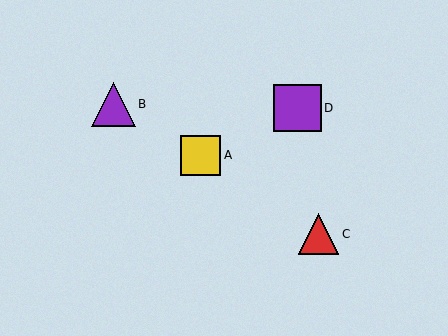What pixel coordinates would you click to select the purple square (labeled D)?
Click at (297, 108) to select the purple square D.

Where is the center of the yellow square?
The center of the yellow square is at (201, 155).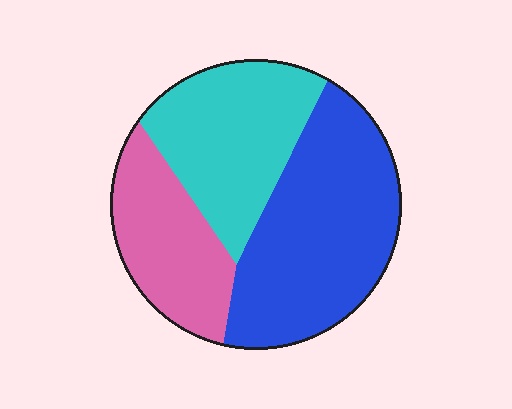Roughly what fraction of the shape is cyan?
Cyan covers around 30% of the shape.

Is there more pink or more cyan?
Cyan.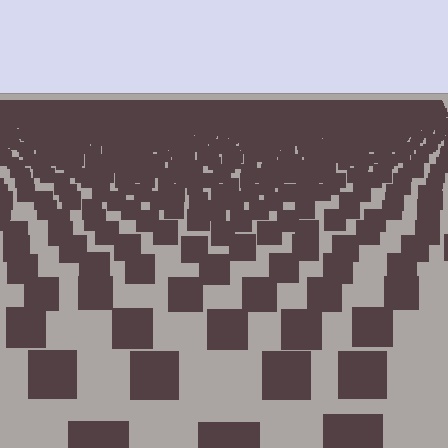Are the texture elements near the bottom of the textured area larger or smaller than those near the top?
Larger. Near the bottom, elements are closer to the viewer and appear at a bigger on-screen size.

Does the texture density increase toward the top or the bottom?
Density increases toward the top.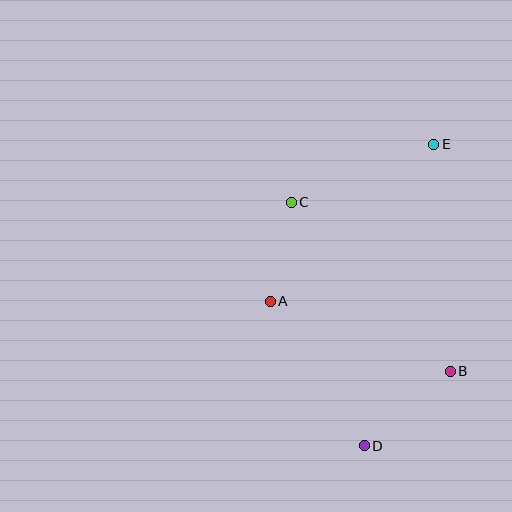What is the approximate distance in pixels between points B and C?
The distance between B and C is approximately 232 pixels.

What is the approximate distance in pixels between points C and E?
The distance between C and E is approximately 154 pixels.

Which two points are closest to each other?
Points A and C are closest to each other.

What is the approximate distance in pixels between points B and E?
The distance between B and E is approximately 228 pixels.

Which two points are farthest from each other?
Points D and E are farthest from each other.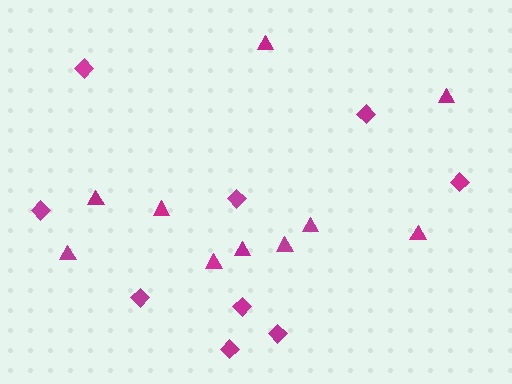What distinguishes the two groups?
There are 2 groups: one group of diamonds (9) and one group of triangles (10).